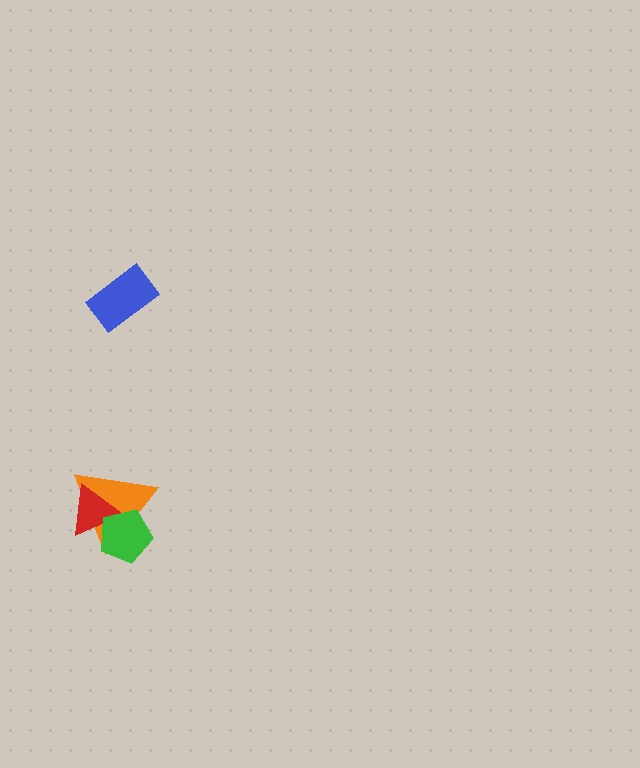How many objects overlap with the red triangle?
2 objects overlap with the red triangle.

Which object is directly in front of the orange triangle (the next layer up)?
The red triangle is directly in front of the orange triangle.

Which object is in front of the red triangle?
The green pentagon is in front of the red triangle.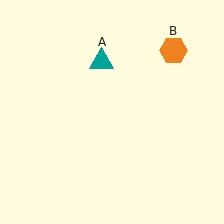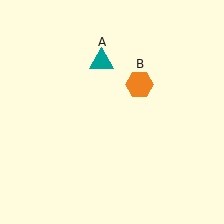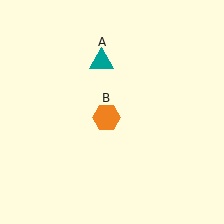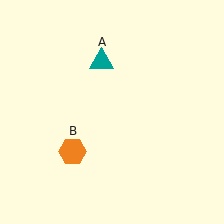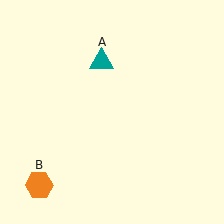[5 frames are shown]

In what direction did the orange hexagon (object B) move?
The orange hexagon (object B) moved down and to the left.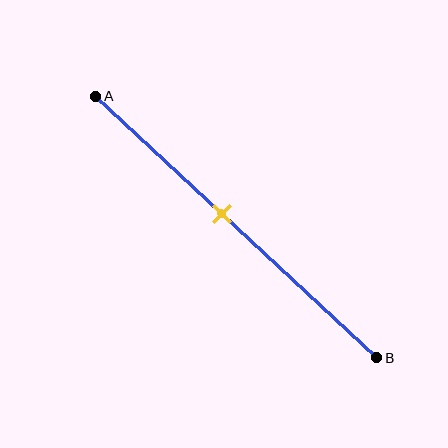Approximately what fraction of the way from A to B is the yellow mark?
The yellow mark is approximately 45% of the way from A to B.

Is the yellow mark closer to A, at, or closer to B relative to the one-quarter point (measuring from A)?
The yellow mark is closer to point B than the one-quarter point of segment AB.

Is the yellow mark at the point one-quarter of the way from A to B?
No, the mark is at about 45% from A, not at the 25% one-quarter point.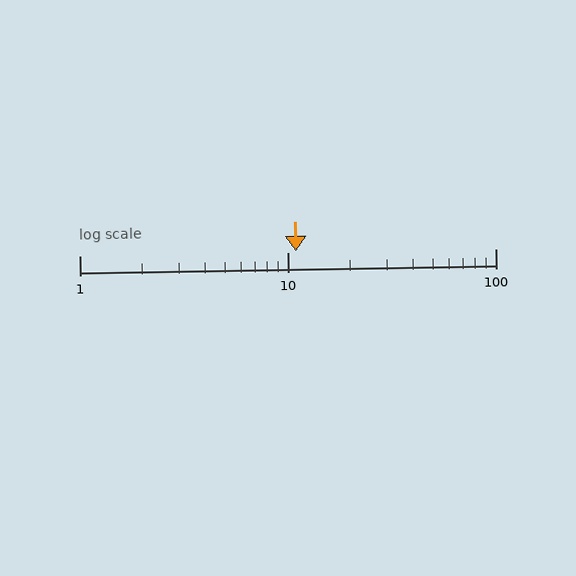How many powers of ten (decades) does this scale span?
The scale spans 2 decades, from 1 to 100.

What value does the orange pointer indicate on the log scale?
The pointer indicates approximately 11.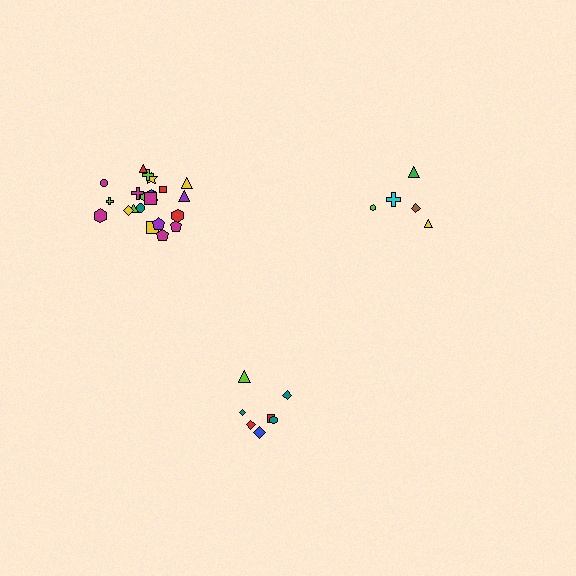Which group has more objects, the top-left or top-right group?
The top-left group.